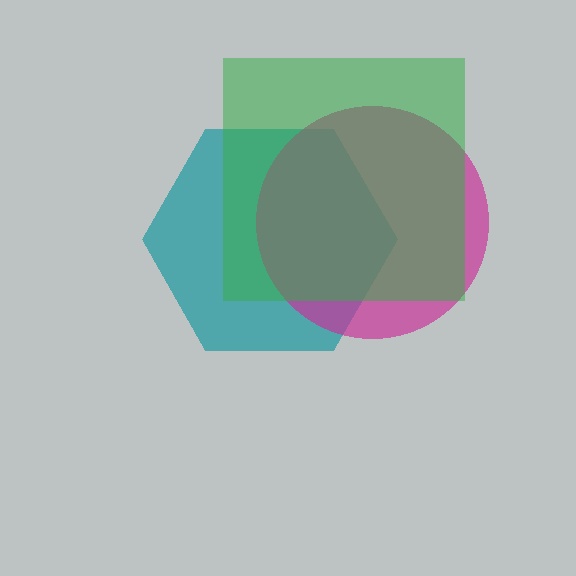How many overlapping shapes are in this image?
There are 3 overlapping shapes in the image.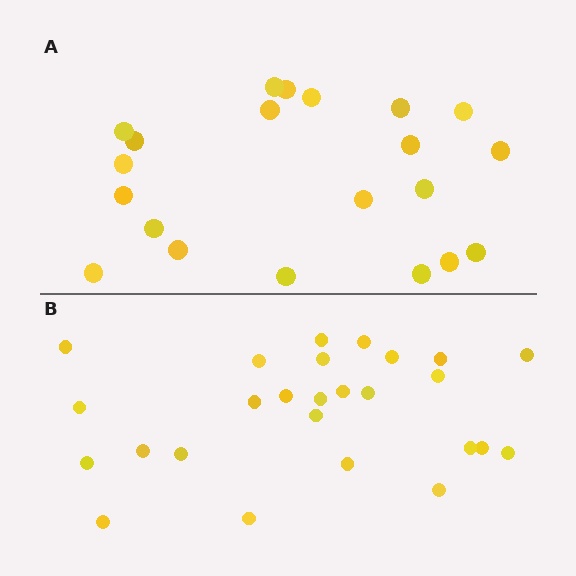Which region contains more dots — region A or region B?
Region B (the bottom region) has more dots.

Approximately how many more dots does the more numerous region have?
Region B has about 5 more dots than region A.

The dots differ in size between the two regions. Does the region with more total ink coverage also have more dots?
No. Region A has more total ink coverage because its dots are larger, but region B actually contains more individual dots. Total area can be misleading — the number of items is what matters here.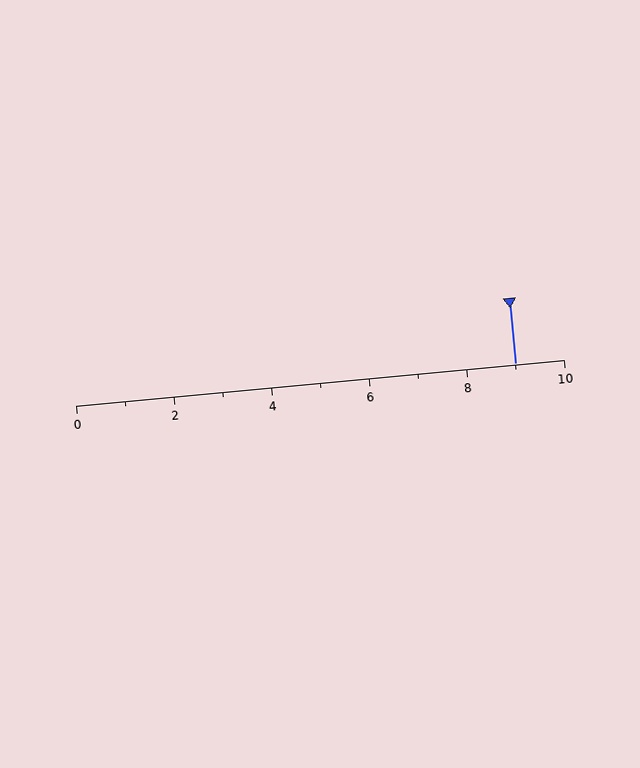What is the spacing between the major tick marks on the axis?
The major ticks are spaced 2 apart.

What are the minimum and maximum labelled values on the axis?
The axis runs from 0 to 10.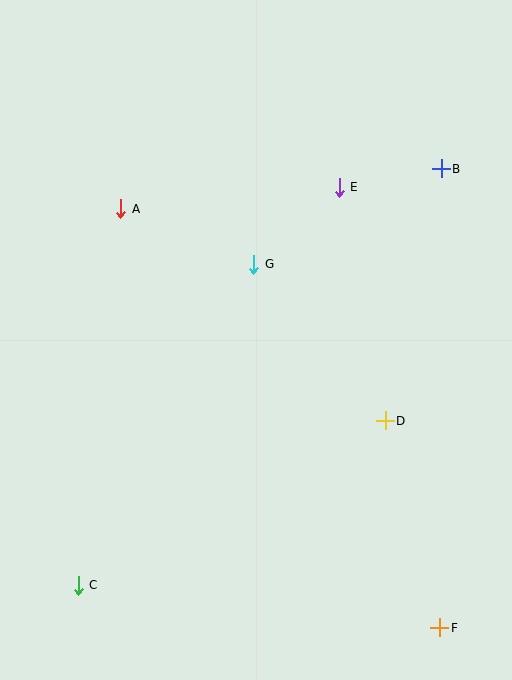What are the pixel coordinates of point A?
Point A is at (121, 209).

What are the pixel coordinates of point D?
Point D is at (385, 421).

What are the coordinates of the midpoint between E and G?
The midpoint between E and G is at (296, 226).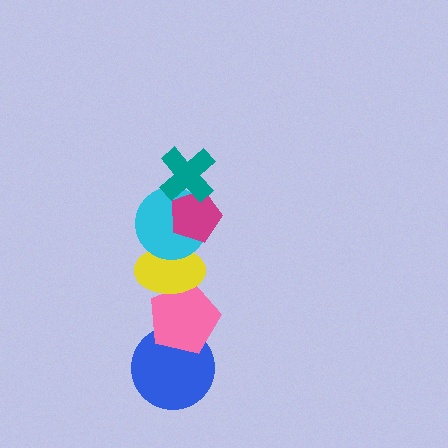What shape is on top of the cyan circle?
The magenta pentagon is on top of the cyan circle.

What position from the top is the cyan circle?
The cyan circle is 3rd from the top.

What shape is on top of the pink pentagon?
The yellow ellipse is on top of the pink pentagon.